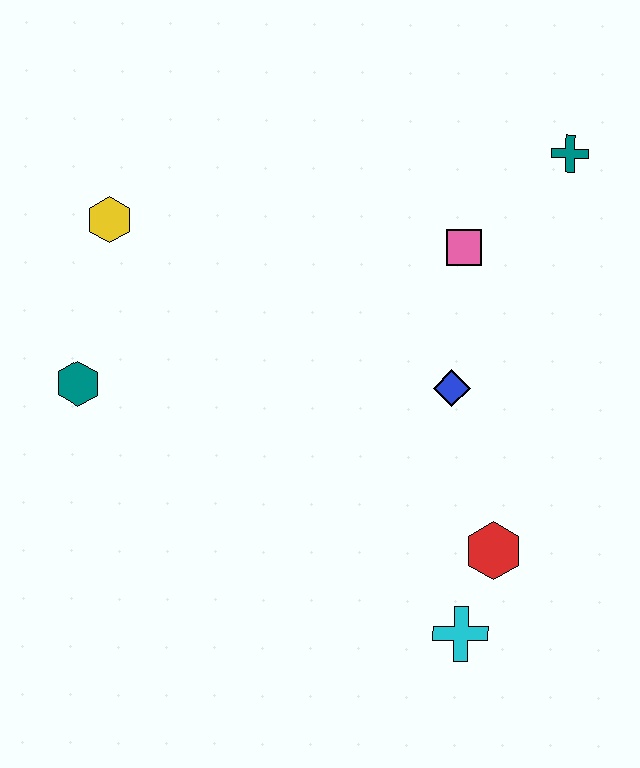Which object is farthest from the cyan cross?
The yellow hexagon is farthest from the cyan cross.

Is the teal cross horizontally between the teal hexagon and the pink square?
No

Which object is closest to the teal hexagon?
The yellow hexagon is closest to the teal hexagon.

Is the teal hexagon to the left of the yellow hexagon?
Yes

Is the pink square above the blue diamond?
Yes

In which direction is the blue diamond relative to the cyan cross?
The blue diamond is above the cyan cross.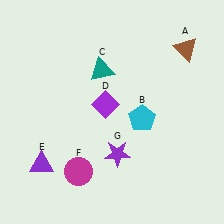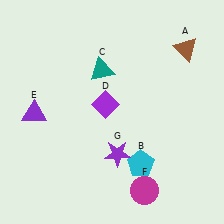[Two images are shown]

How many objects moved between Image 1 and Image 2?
3 objects moved between the two images.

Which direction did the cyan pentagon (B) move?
The cyan pentagon (B) moved down.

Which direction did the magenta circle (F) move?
The magenta circle (F) moved right.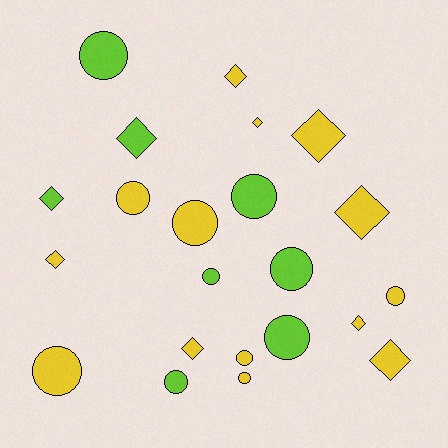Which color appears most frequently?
Yellow, with 14 objects.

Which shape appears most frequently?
Circle, with 12 objects.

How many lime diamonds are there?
There are 2 lime diamonds.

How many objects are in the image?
There are 22 objects.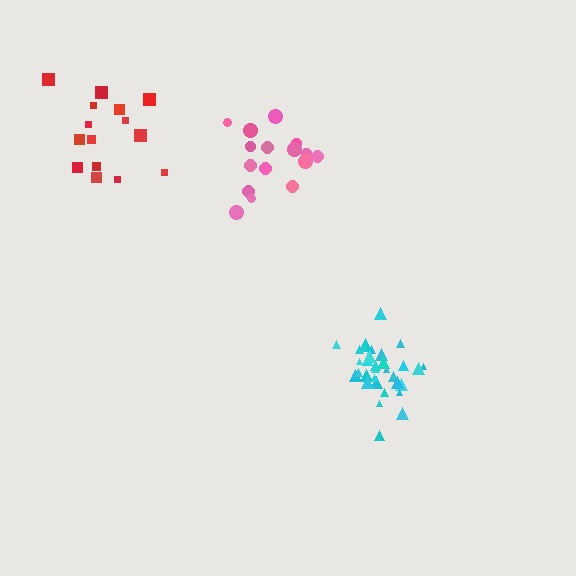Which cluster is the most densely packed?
Cyan.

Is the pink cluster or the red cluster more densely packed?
Pink.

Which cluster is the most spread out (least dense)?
Red.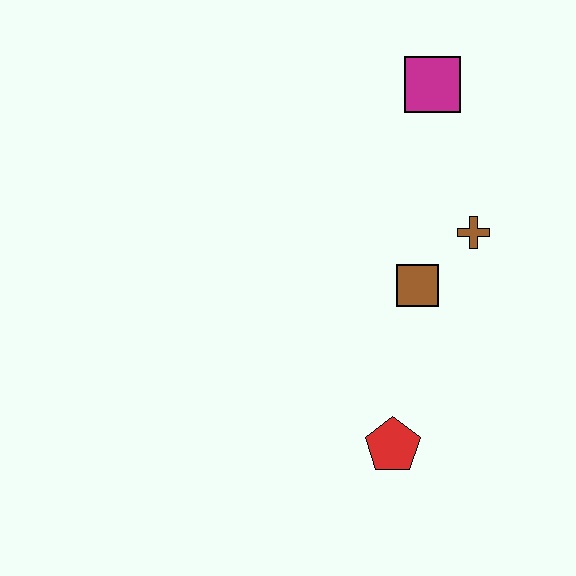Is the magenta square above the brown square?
Yes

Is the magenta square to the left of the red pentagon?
No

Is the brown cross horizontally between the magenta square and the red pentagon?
No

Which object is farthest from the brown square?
The magenta square is farthest from the brown square.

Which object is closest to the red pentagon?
The brown square is closest to the red pentagon.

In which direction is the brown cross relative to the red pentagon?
The brown cross is above the red pentagon.